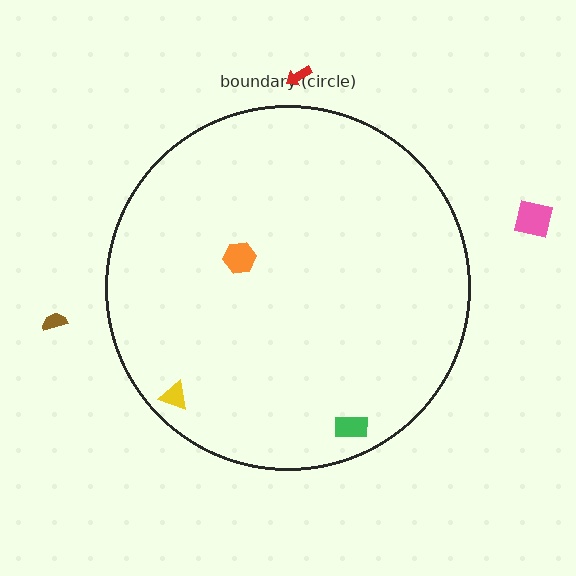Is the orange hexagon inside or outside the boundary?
Inside.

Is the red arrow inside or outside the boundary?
Outside.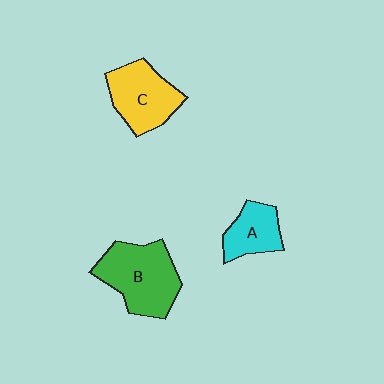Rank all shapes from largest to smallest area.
From largest to smallest: B (green), C (yellow), A (cyan).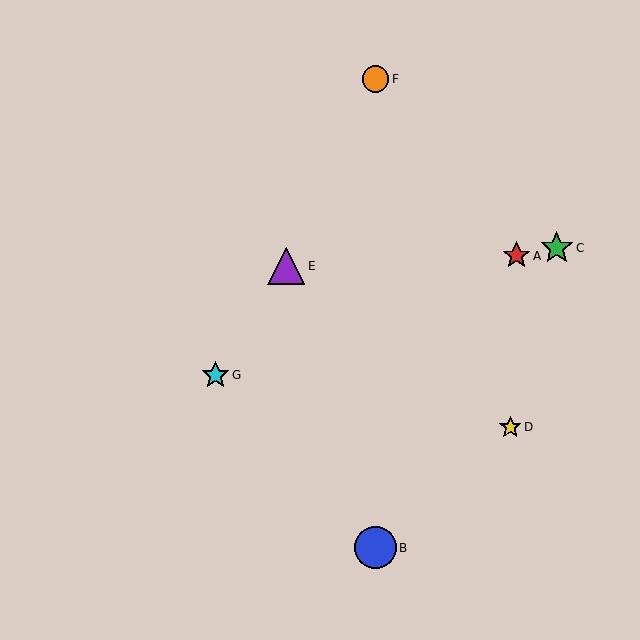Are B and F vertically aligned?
Yes, both are at x≈375.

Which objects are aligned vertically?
Objects B, F are aligned vertically.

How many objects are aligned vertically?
2 objects (B, F) are aligned vertically.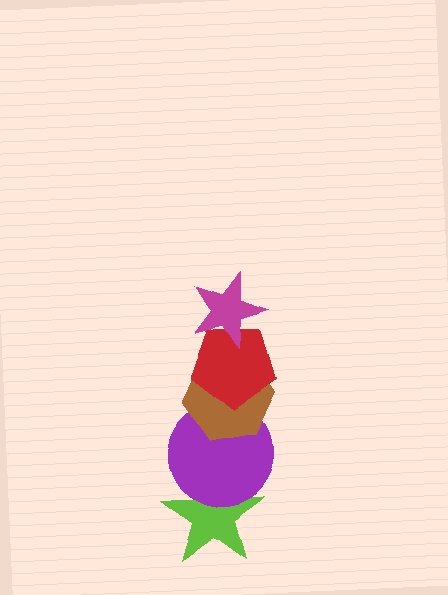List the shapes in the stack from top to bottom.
From top to bottom: the magenta star, the red pentagon, the brown hexagon, the purple circle, the lime star.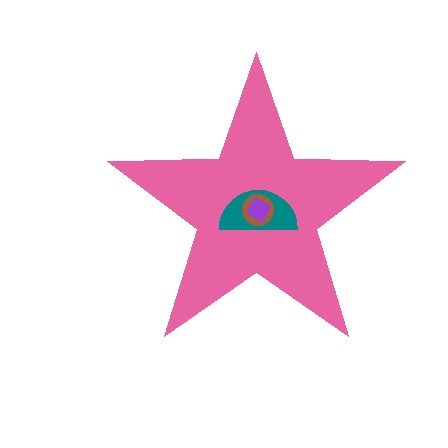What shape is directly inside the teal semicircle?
The brown circle.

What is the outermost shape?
The pink star.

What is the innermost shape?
The purple diamond.